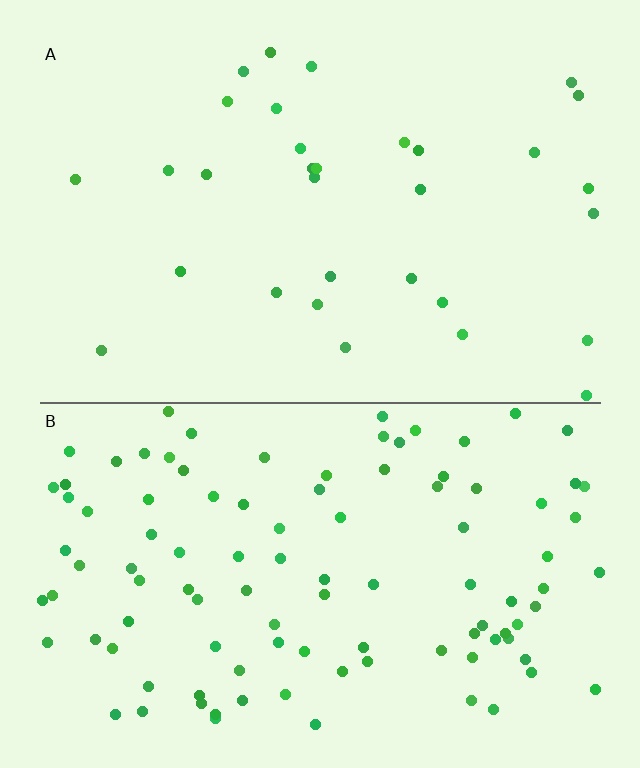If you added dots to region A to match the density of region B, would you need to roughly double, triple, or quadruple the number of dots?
Approximately triple.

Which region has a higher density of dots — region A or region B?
B (the bottom).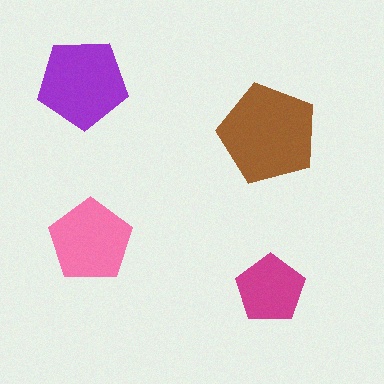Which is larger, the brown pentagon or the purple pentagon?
The brown one.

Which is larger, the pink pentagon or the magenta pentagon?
The pink one.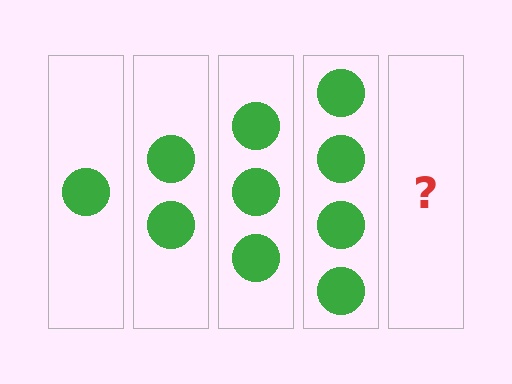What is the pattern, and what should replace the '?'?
The pattern is that each step adds one more circle. The '?' should be 5 circles.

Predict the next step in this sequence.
The next step is 5 circles.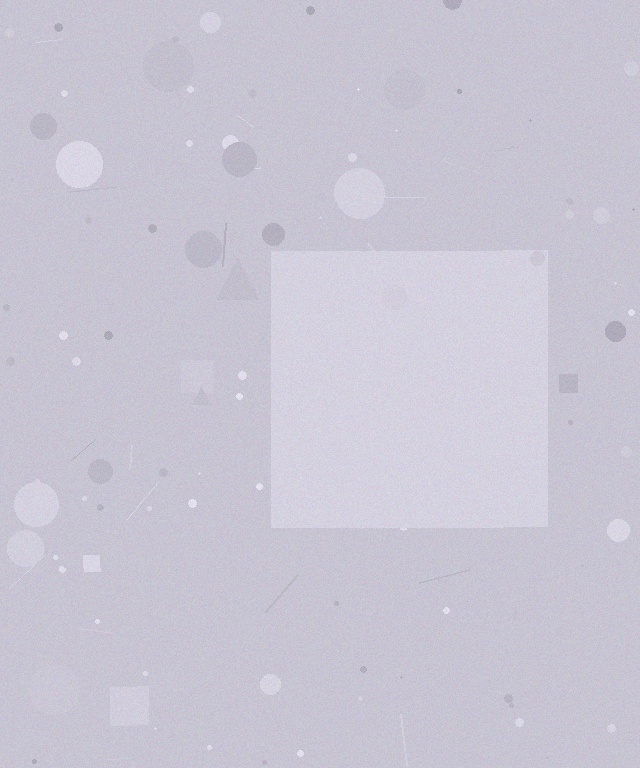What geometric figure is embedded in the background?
A square is embedded in the background.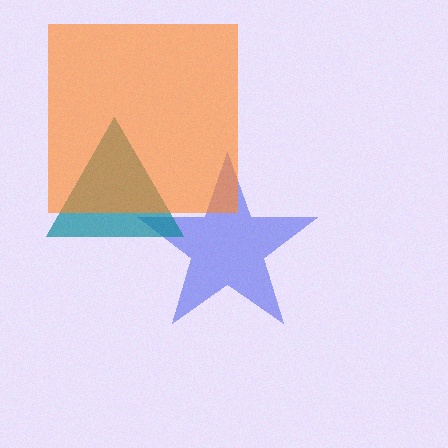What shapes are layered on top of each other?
The layered shapes are: a blue star, a teal triangle, an orange square.